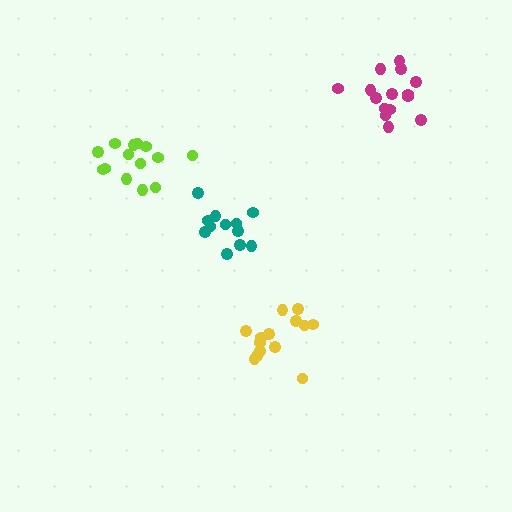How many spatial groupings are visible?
There are 4 spatial groupings.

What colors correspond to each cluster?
The clusters are colored: teal, lime, magenta, yellow.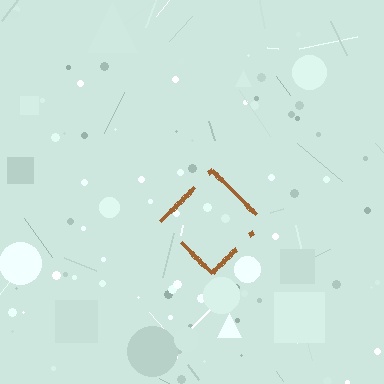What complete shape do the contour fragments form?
The contour fragments form a diamond.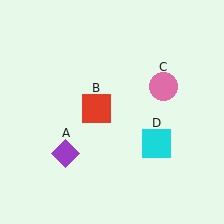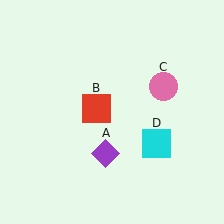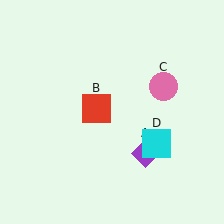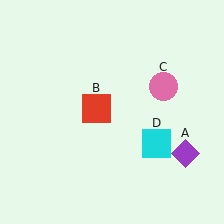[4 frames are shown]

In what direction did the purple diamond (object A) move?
The purple diamond (object A) moved right.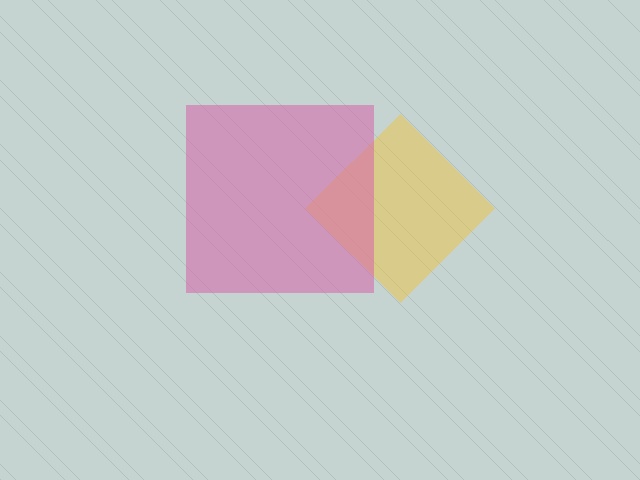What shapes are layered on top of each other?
The layered shapes are: a yellow diamond, a pink square.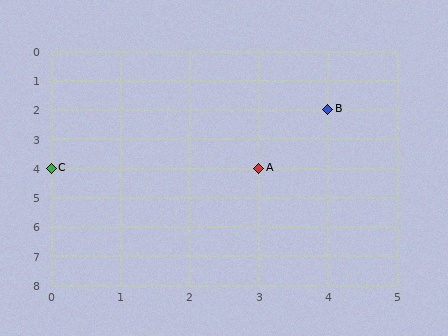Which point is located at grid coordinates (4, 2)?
Point B is at (4, 2).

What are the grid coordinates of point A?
Point A is at grid coordinates (3, 4).